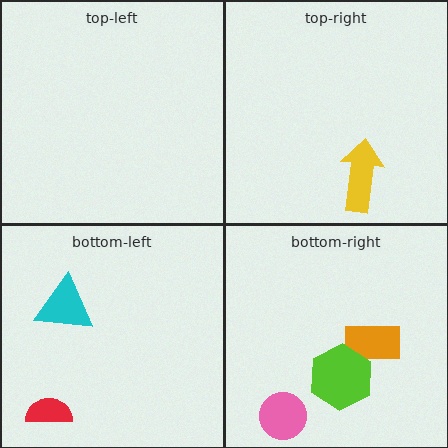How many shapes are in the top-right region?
1.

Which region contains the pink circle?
The bottom-right region.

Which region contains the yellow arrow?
The top-right region.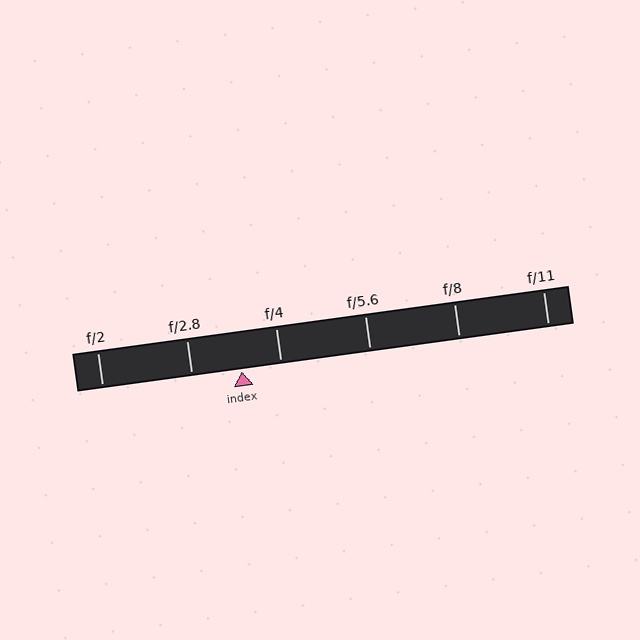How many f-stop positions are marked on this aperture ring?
There are 6 f-stop positions marked.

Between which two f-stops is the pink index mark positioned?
The index mark is between f/2.8 and f/4.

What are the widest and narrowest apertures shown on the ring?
The widest aperture shown is f/2 and the narrowest is f/11.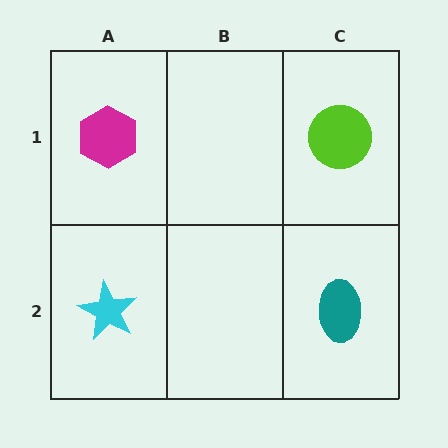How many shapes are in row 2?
2 shapes.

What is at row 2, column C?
A teal ellipse.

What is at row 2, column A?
A cyan star.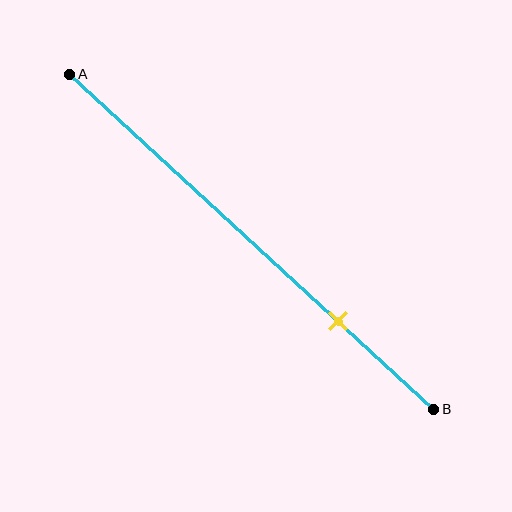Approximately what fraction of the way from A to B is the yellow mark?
The yellow mark is approximately 75% of the way from A to B.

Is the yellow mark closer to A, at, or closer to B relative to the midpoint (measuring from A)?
The yellow mark is closer to point B than the midpoint of segment AB.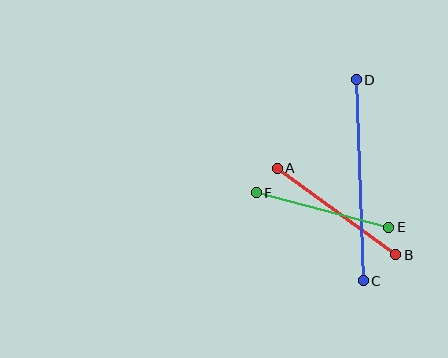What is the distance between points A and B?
The distance is approximately 147 pixels.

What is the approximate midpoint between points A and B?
The midpoint is at approximately (337, 211) pixels.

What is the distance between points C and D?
The distance is approximately 201 pixels.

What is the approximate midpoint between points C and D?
The midpoint is at approximately (360, 180) pixels.